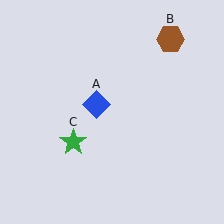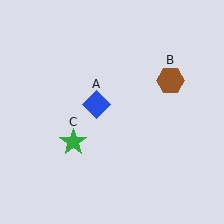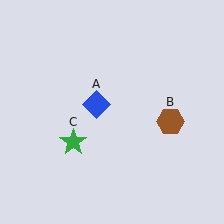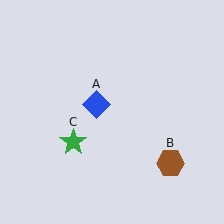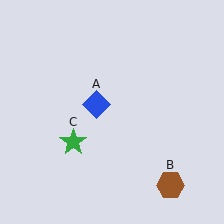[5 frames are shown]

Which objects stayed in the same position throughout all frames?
Blue diamond (object A) and green star (object C) remained stationary.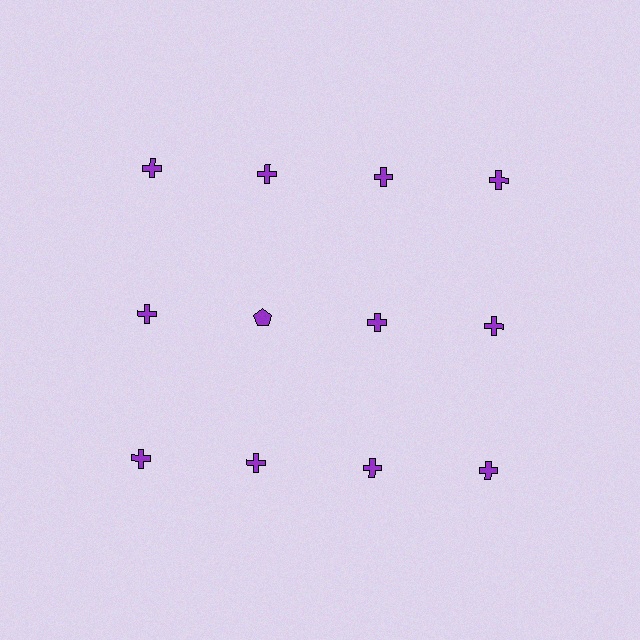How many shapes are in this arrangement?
There are 12 shapes arranged in a grid pattern.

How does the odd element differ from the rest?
It has a different shape: pentagon instead of cross.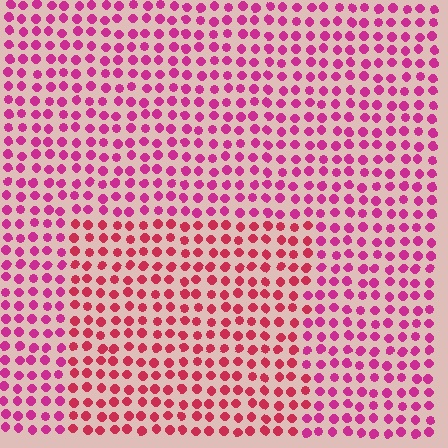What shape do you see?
I see a rectangle.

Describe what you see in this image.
The image is filled with small magenta elements in a uniform arrangement. A rectangle-shaped region is visible where the elements are tinted to a slightly different hue, forming a subtle color boundary.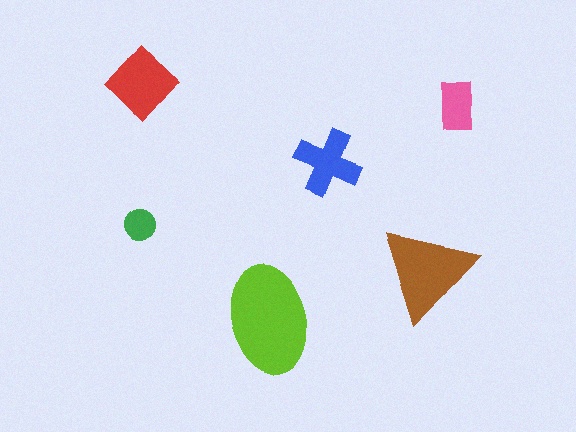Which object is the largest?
The lime ellipse.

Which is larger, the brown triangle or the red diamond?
The brown triangle.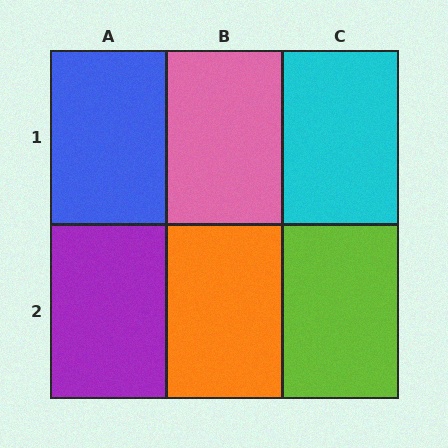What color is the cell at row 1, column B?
Pink.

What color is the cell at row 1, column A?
Blue.